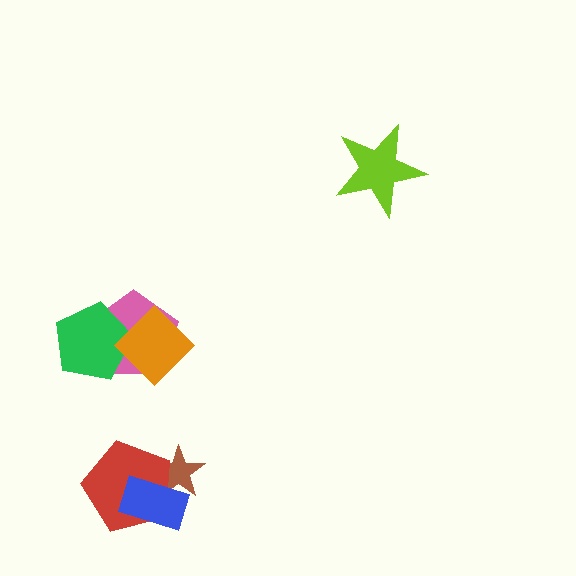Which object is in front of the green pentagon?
The orange diamond is in front of the green pentagon.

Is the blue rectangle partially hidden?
No, no other shape covers it.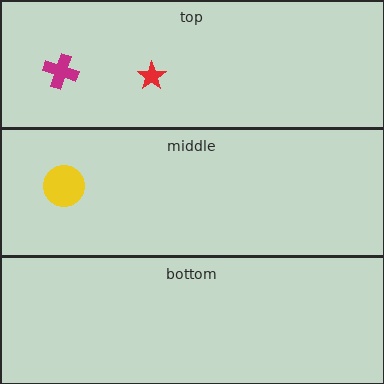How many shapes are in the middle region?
1.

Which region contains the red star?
The top region.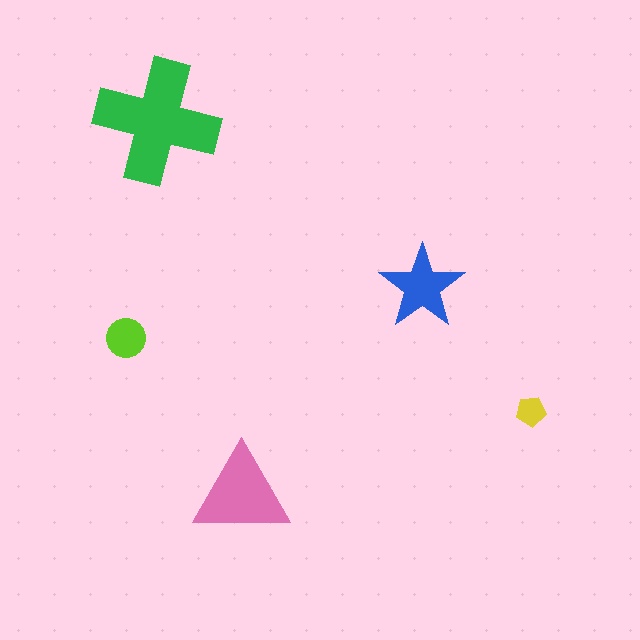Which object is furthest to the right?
The yellow pentagon is rightmost.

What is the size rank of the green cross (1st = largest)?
1st.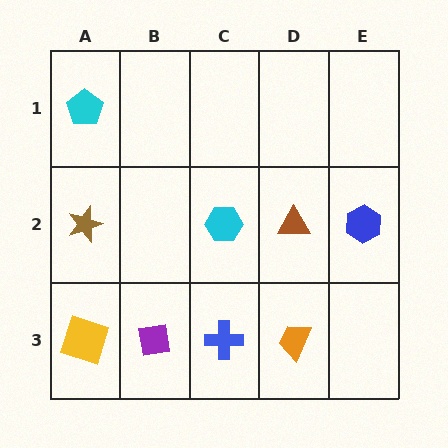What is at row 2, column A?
A brown star.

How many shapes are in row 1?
1 shape.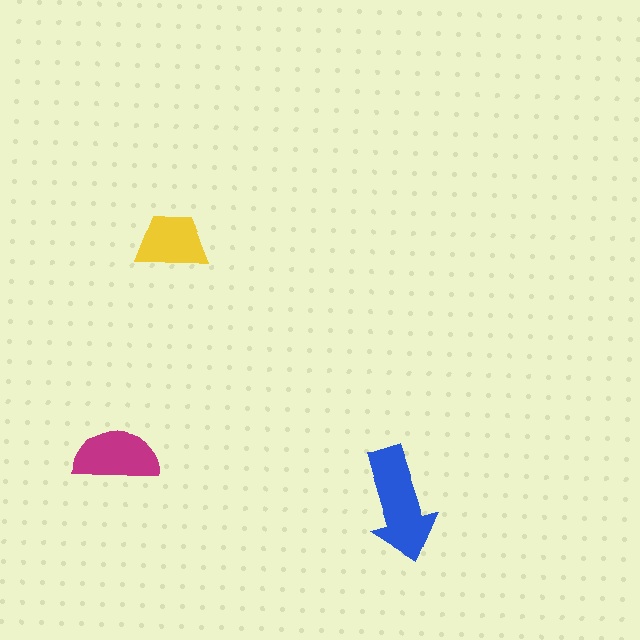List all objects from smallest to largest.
The yellow trapezoid, the magenta semicircle, the blue arrow.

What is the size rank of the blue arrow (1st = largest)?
1st.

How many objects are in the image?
There are 3 objects in the image.